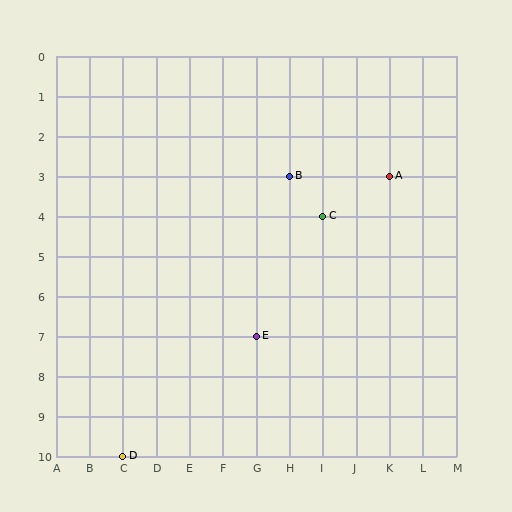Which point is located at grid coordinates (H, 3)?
Point B is at (H, 3).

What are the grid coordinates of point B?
Point B is at grid coordinates (H, 3).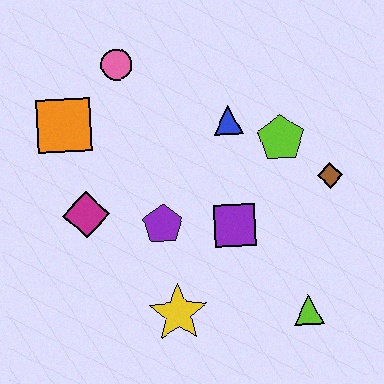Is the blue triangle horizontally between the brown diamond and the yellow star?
Yes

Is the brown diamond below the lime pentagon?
Yes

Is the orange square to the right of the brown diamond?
No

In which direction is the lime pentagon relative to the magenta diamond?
The lime pentagon is to the right of the magenta diamond.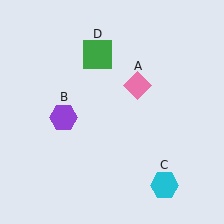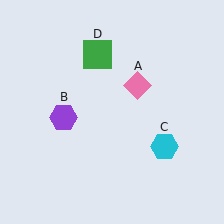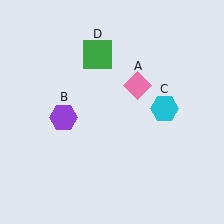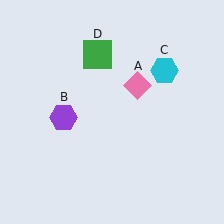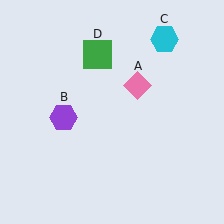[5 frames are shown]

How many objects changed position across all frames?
1 object changed position: cyan hexagon (object C).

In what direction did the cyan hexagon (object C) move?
The cyan hexagon (object C) moved up.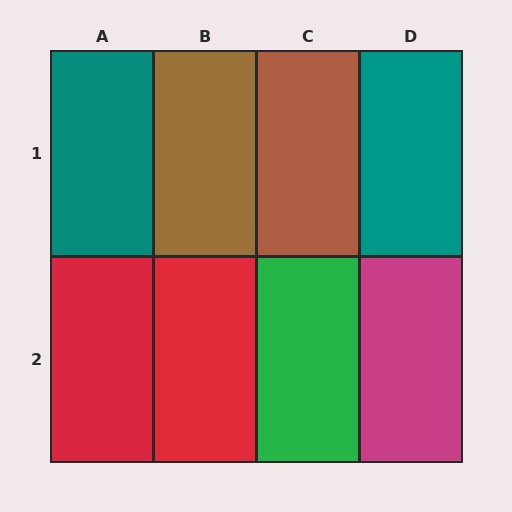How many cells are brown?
2 cells are brown.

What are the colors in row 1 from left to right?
Teal, brown, brown, teal.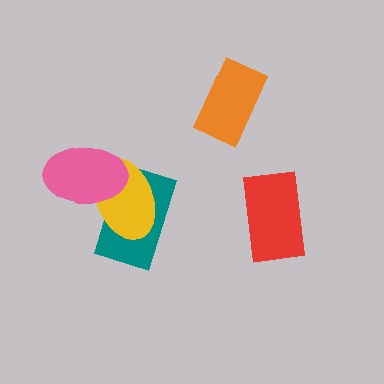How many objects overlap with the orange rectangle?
0 objects overlap with the orange rectangle.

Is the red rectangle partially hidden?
No, no other shape covers it.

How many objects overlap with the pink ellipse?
2 objects overlap with the pink ellipse.